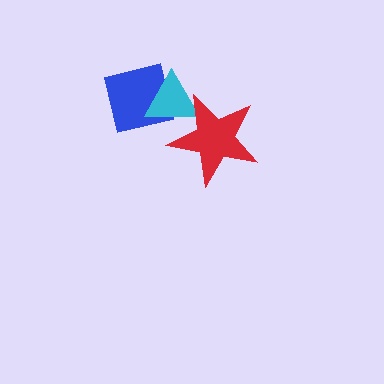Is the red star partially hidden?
No, no other shape covers it.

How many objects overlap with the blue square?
1 object overlaps with the blue square.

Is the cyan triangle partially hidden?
Yes, it is partially covered by another shape.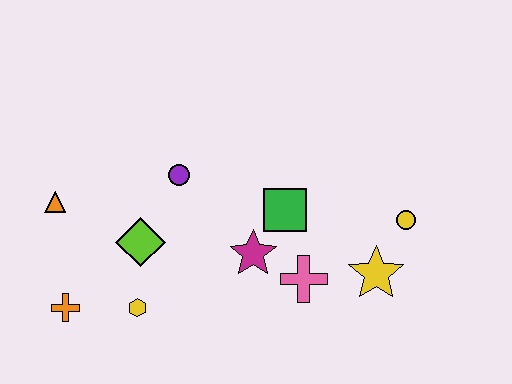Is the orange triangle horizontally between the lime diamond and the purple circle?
No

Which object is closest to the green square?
The magenta star is closest to the green square.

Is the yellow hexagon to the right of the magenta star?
No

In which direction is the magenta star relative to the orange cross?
The magenta star is to the right of the orange cross.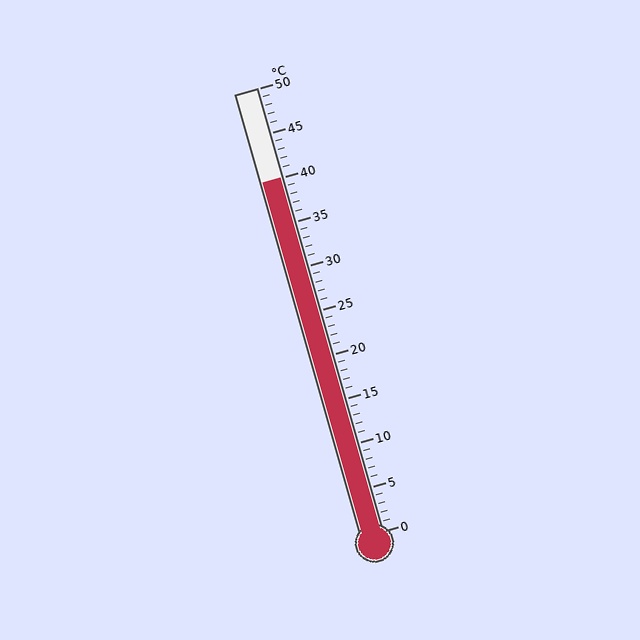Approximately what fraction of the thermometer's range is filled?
The thermometer is filled to approximately 80% of its range.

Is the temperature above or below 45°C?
The temperature is below 45°C.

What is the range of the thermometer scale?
The thermometer scale ranges from 0°C to 50°C.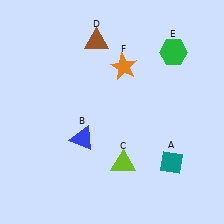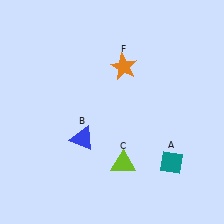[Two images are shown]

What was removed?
The green hexagon (E), the brown triangle (D) were removed in Image 2.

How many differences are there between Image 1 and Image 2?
There are 2 differences between the two images.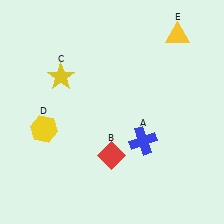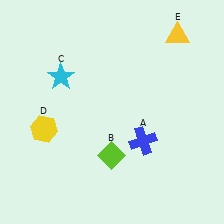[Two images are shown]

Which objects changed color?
B changed from red to lime. C changed from yellow to cyan.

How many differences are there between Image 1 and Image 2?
There are 2 differences between the two images.